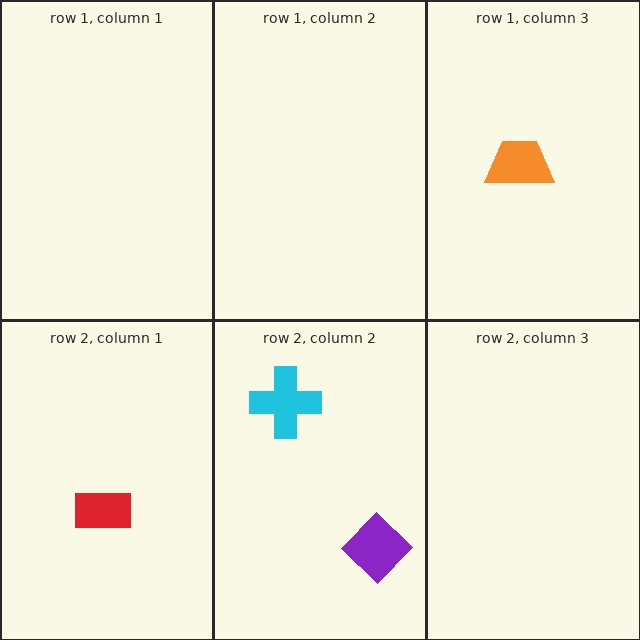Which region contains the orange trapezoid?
The row 1, column 3 region.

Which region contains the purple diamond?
The row 2, column 2 region.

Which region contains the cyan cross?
The row 2, column 2 region.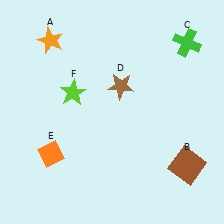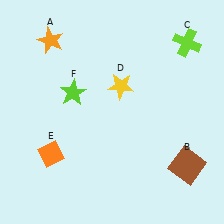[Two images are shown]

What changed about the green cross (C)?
In Image 1, C is green. In Image 2, it changed to lime.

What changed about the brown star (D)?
In Image 1, D is brown. In Image 2, it changed to yellow.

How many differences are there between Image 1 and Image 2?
There are 2 differences between the two images.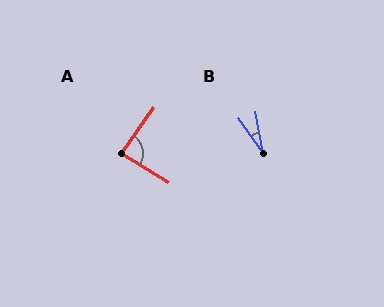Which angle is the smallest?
B, at approximately 24 degrees.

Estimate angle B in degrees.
Approximately 24 degrees.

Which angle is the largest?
A, at approximately 86 degrees.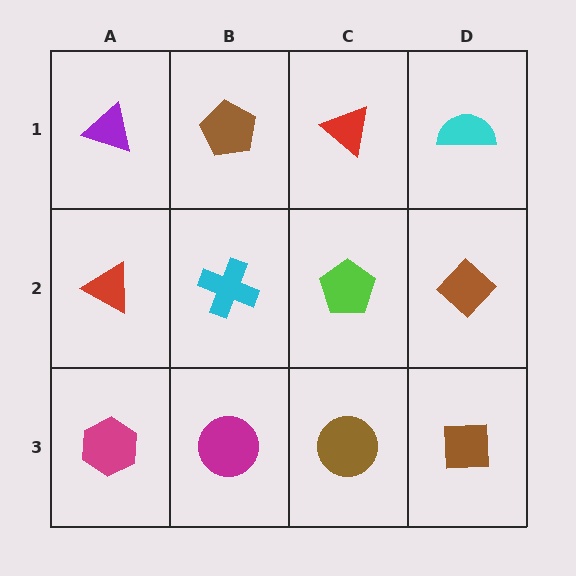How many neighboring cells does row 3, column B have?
3.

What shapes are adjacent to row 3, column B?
A cyan cross (row 2, column B), a magenta hexagon (row 3, column A), a brown circle (row 3, column C).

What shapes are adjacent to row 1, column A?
A red triangle (row 2, column A), a brown pentagon (row 1, column B).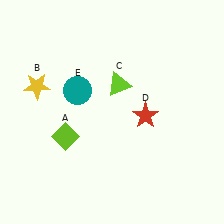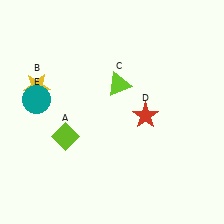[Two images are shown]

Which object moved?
The teal circle (E) moved left.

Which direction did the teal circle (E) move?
The teal circle (E) moved left.